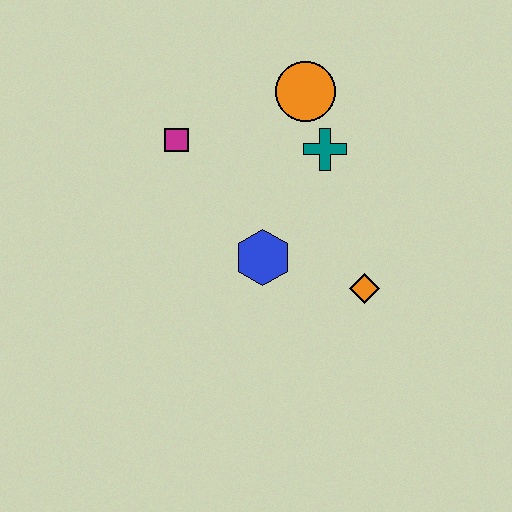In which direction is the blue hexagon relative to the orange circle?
The blue hexagon is below the orange circle.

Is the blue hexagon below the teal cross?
Yes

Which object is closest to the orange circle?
The teal cross is closest to the orange circle.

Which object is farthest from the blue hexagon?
The orange circle is farthest from the blue hexagon.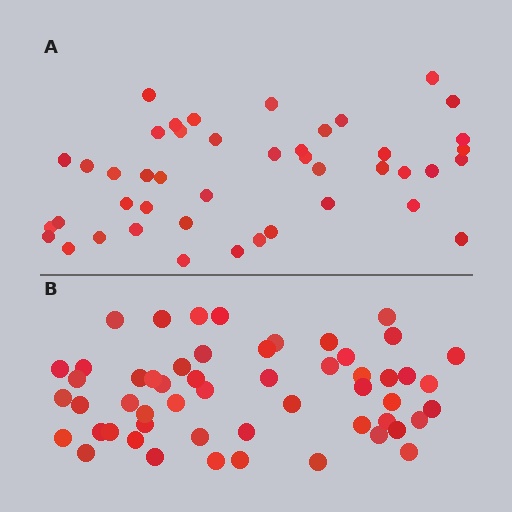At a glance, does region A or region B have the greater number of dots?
Region B (the bottom region) has more dots.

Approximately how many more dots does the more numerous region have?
Region B has roughly 10 or so more dots than region A.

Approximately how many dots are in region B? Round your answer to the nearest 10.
About 50 dots. (The exact count is 54, which rounds to 50.)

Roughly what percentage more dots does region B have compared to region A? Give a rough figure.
About 25% more.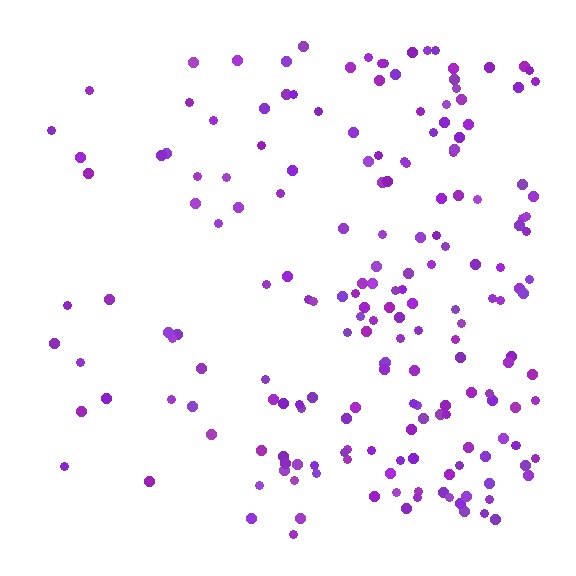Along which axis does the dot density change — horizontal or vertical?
Horizontal.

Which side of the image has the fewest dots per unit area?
The left.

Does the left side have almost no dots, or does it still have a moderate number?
Still a moderate number, just noticeably fewer than the right.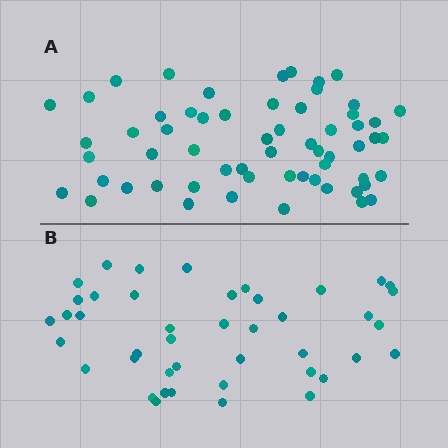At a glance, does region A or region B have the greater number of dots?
Region A (the top region) has more dots.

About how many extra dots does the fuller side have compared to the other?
Region A has approximately 15 more dots than region B.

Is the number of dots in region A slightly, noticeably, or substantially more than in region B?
Region A has noticeably more, but not dramatically so. The ratio is roughly 1.4 to 1.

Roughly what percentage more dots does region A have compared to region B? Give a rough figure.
About 40% more.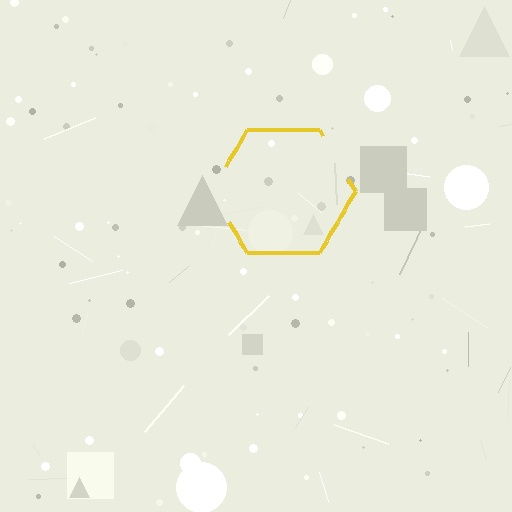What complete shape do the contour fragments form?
The contour fragments form a hexagon.